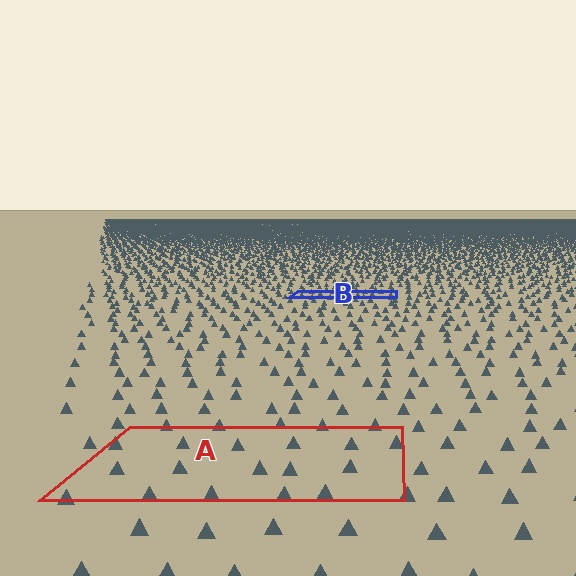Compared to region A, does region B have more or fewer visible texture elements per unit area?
Region B has more texture elements per unit area — they are packed more densely because it is farther away.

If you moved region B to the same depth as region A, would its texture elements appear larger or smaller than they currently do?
They would appear larger. At a closer depth, the same texture elements are projected at a bigger on-screen size.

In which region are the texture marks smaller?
The texture marks are smaller in region B, because it is farther away.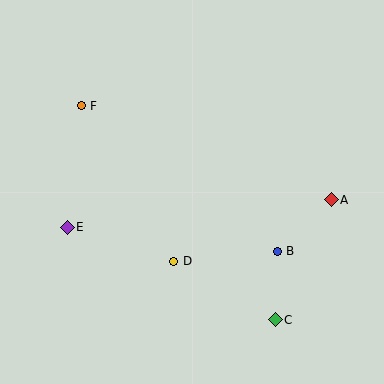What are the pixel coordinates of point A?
Point A is at (331, 200).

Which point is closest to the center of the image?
Point D at (174, 261) is closest to the center.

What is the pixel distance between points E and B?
The distance between E and B is 212 pixels.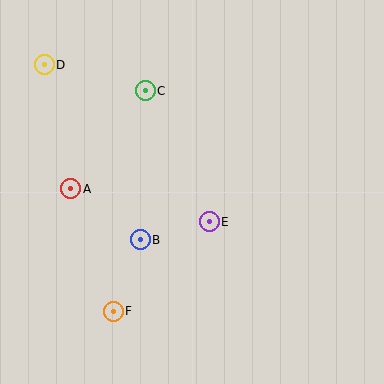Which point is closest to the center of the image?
Point E at (209, 222) is closest to the center.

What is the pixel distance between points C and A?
The distance between C and A is 123 pixels.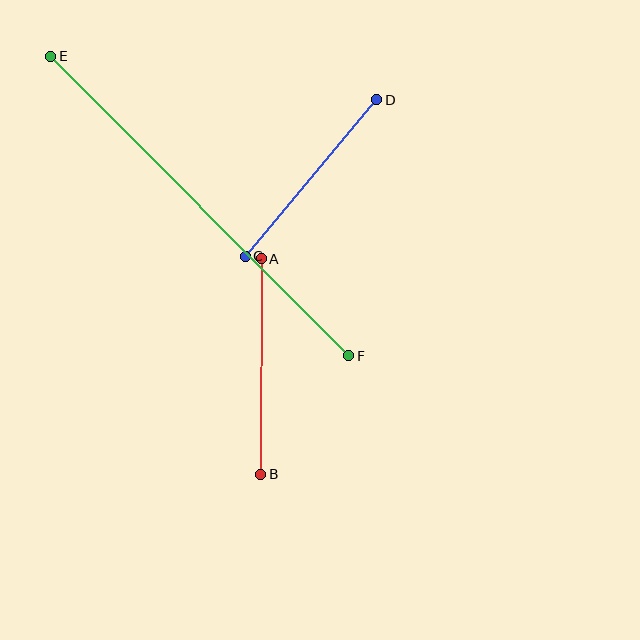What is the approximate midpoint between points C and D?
The midpoint is at approximately (311, 178) pixels.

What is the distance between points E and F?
The distance is approximately 423 pixels.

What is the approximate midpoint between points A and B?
The midpoint is at approximately (261, 366) pixels.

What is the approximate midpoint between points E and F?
The midpoint is at approximately (200, 206) pixels.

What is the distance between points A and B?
The distance is approximately 216 pixels.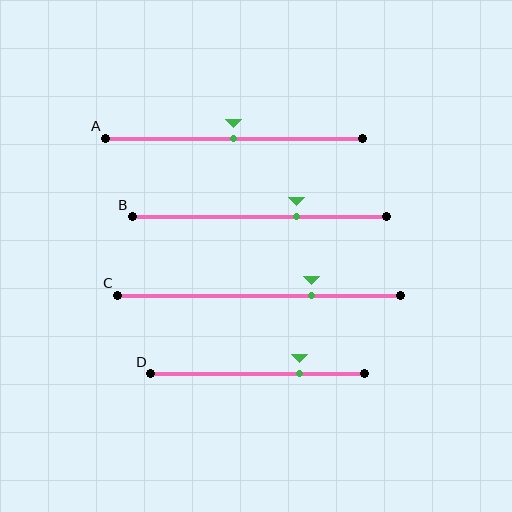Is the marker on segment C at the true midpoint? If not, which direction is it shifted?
No, the marker on segment C is shifted to the right by about 19% of the segment length.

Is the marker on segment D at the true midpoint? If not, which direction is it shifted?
No, the marker on segment D is shifted to the right by about 20% of the segment length.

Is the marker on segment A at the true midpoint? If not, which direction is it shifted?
Yes, the marker on segment A is at the true midpoint.